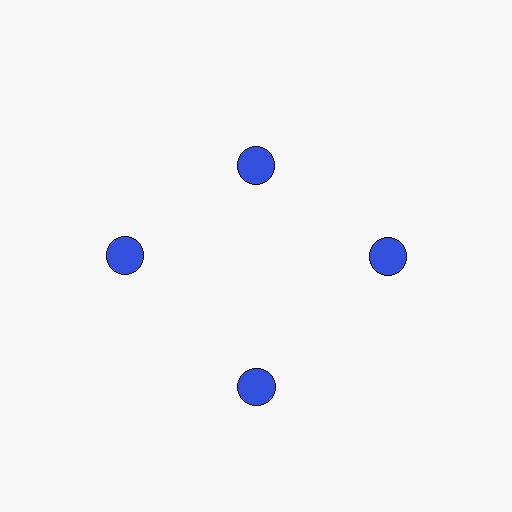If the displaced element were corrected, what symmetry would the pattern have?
It would have 4-fold rotational symmetry — the pattern would map onto itself every 90 degrees.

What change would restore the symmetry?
The symmetry would be restored by moving it outward, back onto the ring so that all 4 circles sit at equal angles and equal distance from the center.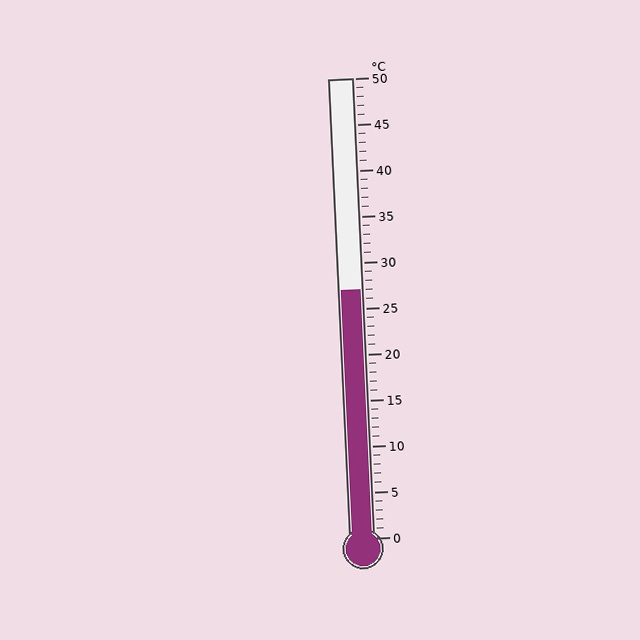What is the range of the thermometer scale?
The thermometer scale ranges from 0°C to 50°C.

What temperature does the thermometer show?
The thermometer shows approximately 27°C.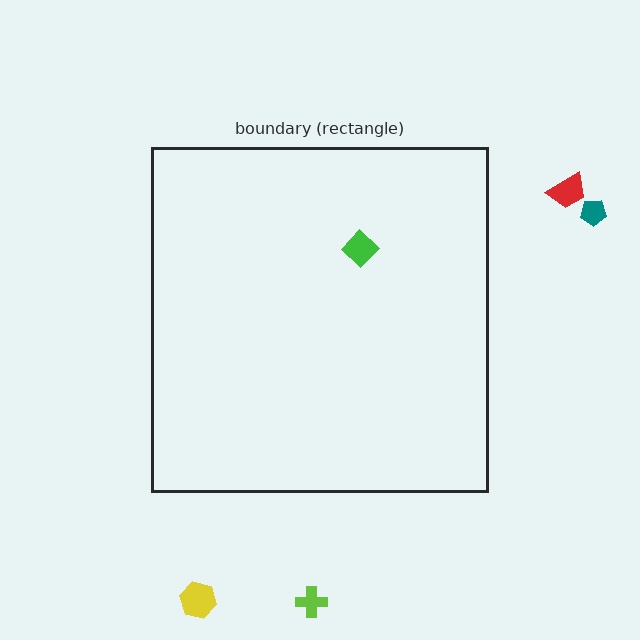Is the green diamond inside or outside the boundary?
Inside.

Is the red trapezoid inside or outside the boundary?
Outside.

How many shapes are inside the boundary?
1 inside, 4 outside.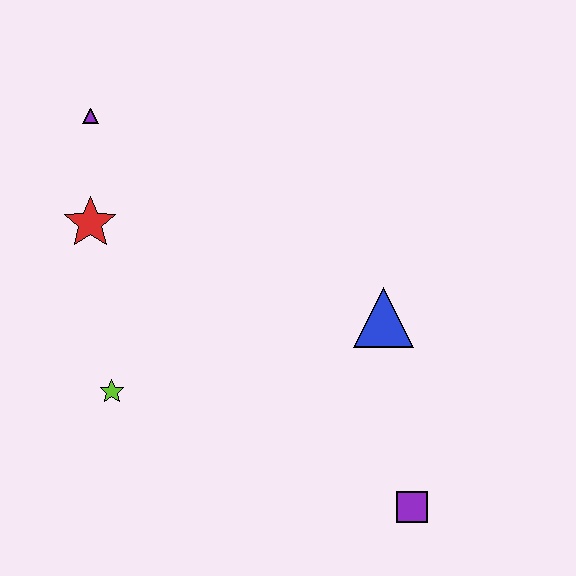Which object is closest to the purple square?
The blue triangle is closest to the purple square.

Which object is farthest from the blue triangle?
The purple triangle is farthest from the blue triangle.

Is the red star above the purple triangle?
No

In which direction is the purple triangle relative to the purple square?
The purple triangle is above the purple square.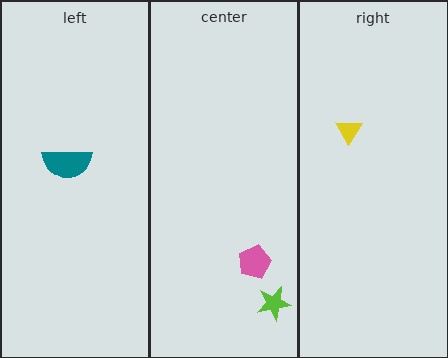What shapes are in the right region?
The yellow triangle.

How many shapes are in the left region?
1.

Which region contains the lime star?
The center region.